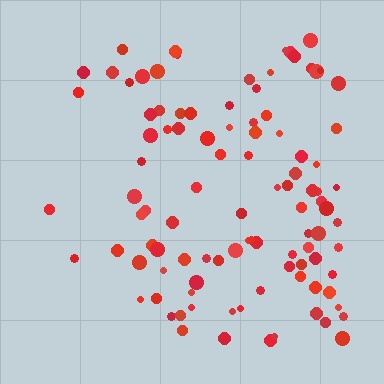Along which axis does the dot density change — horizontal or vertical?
Horizontal.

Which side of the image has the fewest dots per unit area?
The left.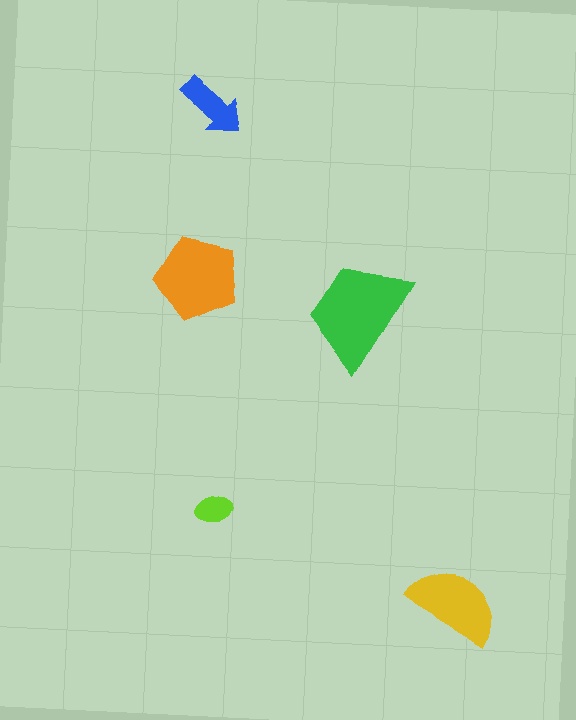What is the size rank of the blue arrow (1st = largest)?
4th.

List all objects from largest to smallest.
The green trapezoid, the orange pentagon, the yellow semicircle, the blue arrow, the lime ellipse.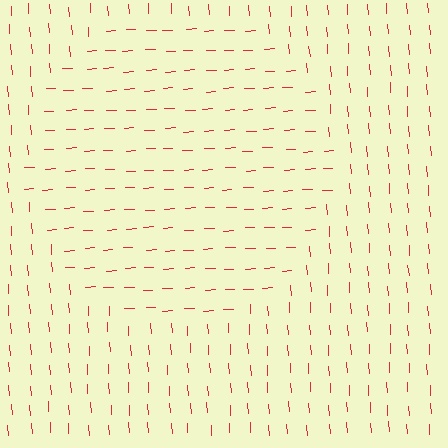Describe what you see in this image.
The image is filled with small red line segments. A circle region in the image has lines oriented differently from the surrounding lines, creating a visible texture boundary.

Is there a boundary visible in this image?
Yes, there is a texture boundary formed by a change in line orientation.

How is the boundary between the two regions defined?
The boundary is defined purely by a change in line orientation (approximately 90 degrees difference). All lines are the same color and thickness.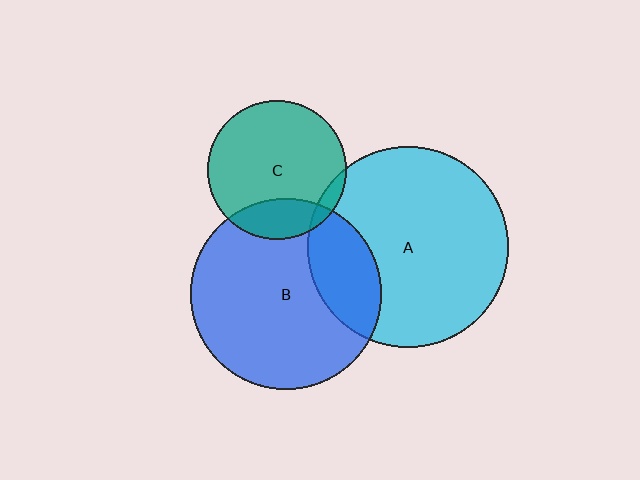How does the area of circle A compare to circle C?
Approximately 2.1 times.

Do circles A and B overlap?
Yes.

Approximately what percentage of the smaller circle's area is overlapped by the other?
Approximately 25%.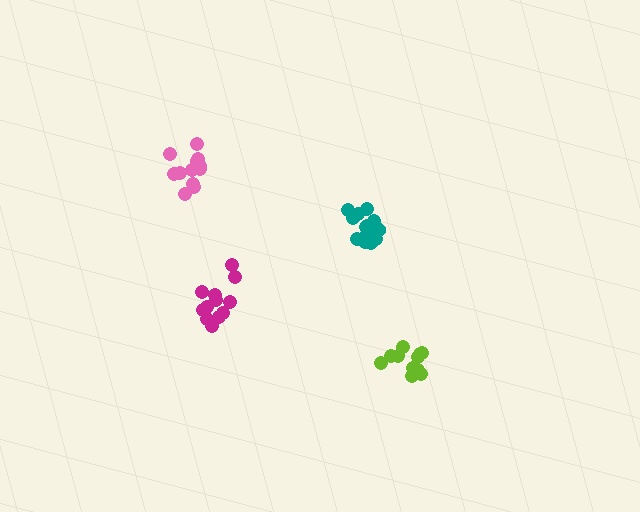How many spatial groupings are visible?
There are 4 spatial groupings.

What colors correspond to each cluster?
The clusters are colored: teal, pink, lime, magenta.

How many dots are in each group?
Group 1: 14 dots, Group 2: 12 dots, Group 3: 11 dots, Group 4: 12 dots (49 total).